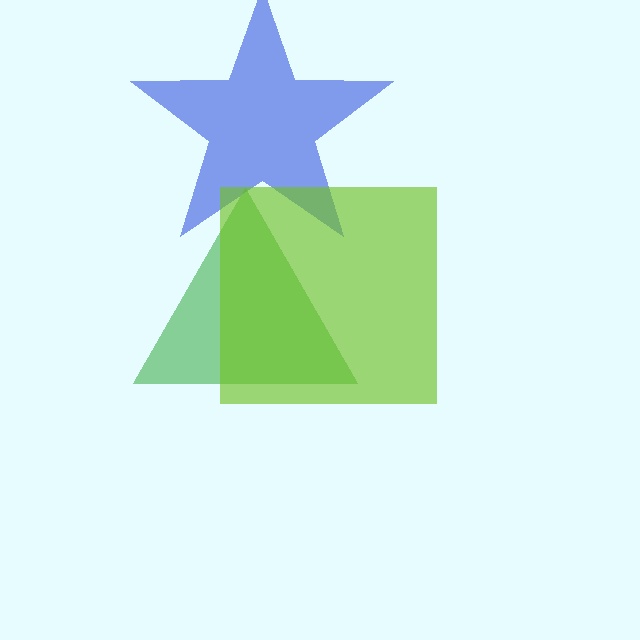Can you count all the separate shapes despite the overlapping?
Yes, there are 3 separate shapes.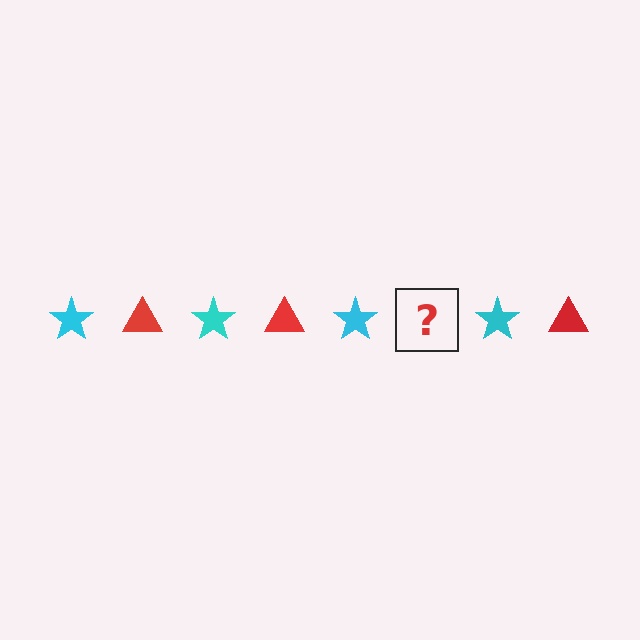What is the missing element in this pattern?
The missing element is a red triangle.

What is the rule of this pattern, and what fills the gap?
The rule is that the pattern alternates between cyan star and red triangle. The gap should be filled with a red triangle.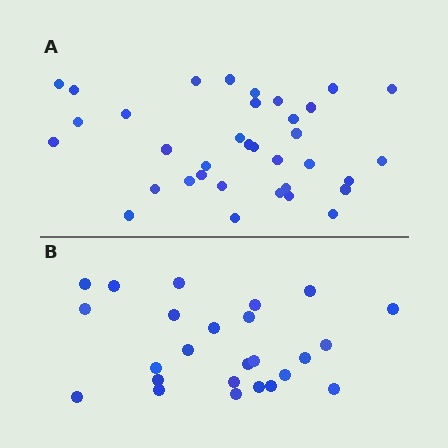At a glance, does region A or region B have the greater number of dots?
Region A (the top region) has more dots.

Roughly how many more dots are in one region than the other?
Region A has roughly 10 or so more dots than region B.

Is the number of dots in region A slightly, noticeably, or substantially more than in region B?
Region A has noticeably more, but not dramatically so. The ratio is roughly 1.4 to 1.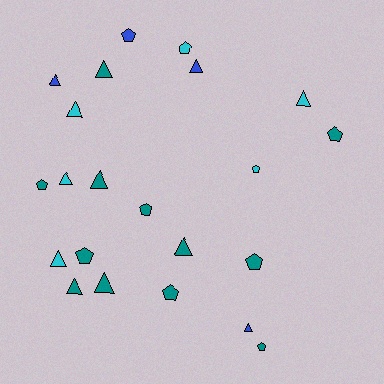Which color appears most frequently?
Teal, with 12 objects.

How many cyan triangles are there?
There are 4 cyan triangles.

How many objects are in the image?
There are 22 objects.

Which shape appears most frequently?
Triangle, with 12 objects.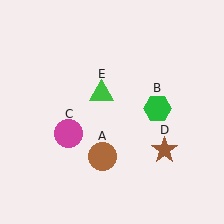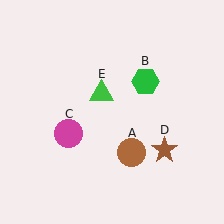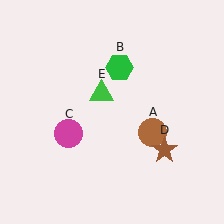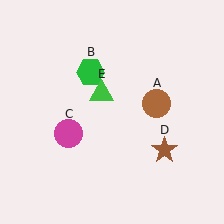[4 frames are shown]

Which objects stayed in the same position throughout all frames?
Magenta circle (object C) and brown star (object D) and green triangle (object E) remained stationary.